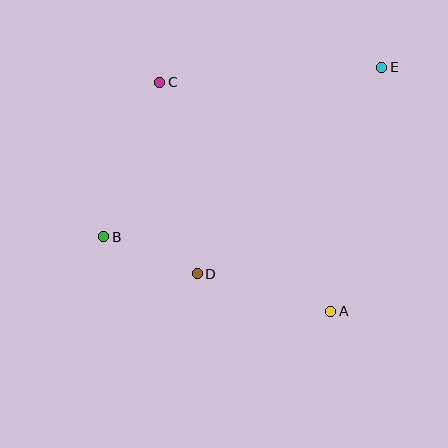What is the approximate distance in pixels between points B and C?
The distance between B and C is approximately 164 pixels.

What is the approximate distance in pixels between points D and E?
The distance between D and E is approximately 277 pixels.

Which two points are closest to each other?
Points B and D are closest to each other.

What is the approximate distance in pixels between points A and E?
The distance between A and E is approximately 249 pixels.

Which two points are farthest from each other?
Points B and E are farthest from each other.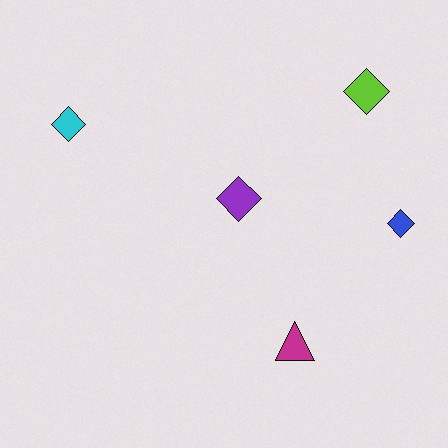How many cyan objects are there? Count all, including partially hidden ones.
There is 1 cyan object.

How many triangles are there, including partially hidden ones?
There is 1 triangle.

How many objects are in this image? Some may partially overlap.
There are 5 objects.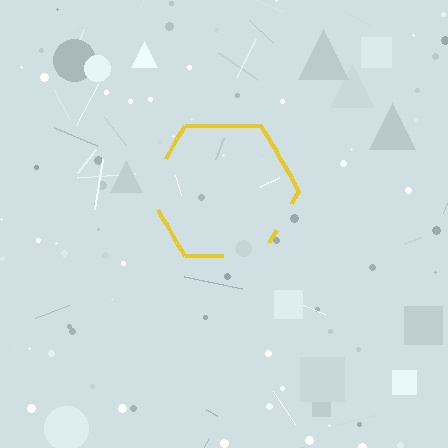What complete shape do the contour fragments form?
The contour fragments form a hexagon.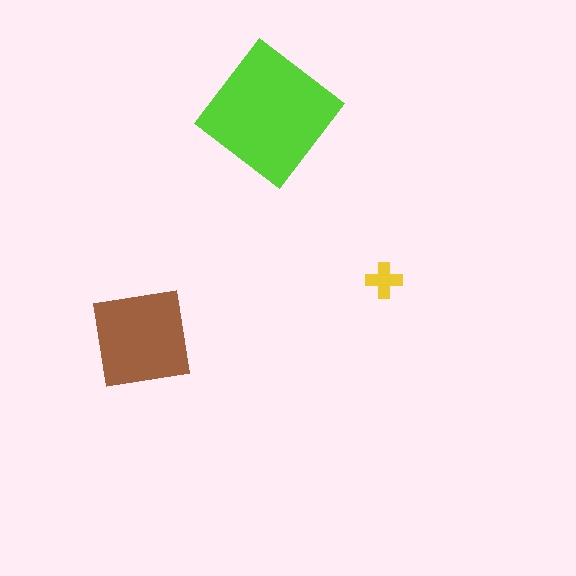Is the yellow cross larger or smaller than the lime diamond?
Smaller.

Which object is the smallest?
The yellow cross.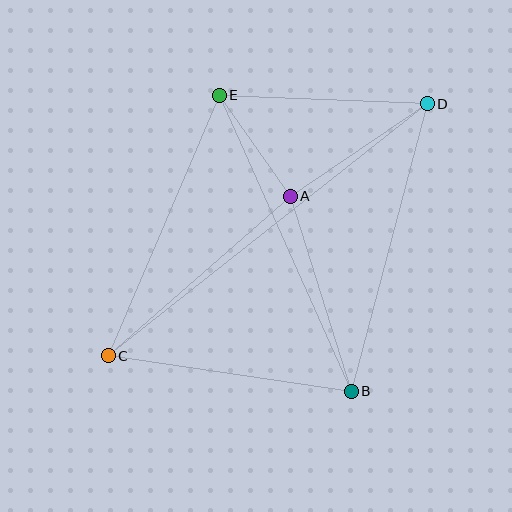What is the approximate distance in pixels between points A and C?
The distance between A and C is approximately 242 pixels.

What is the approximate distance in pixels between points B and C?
The distance between B and C is approximately 245 pixels.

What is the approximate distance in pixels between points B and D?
The distance between B and D is approximately 297 pixels.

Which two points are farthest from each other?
Points C and D are farthest from each other.